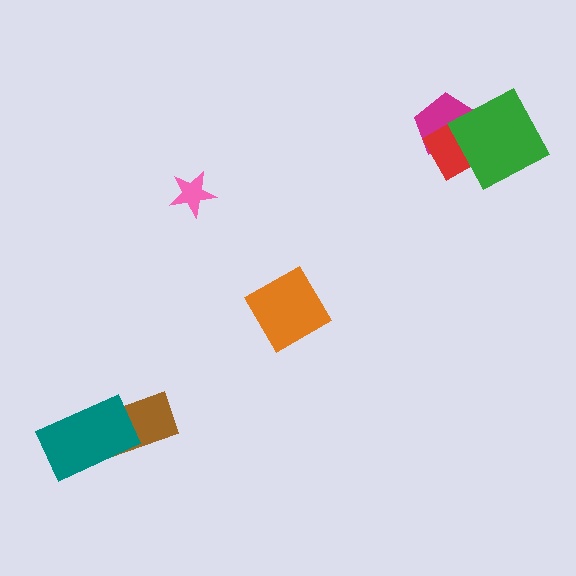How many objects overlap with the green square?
2 objects overlap with the green square.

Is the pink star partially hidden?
No, no other shape covers it.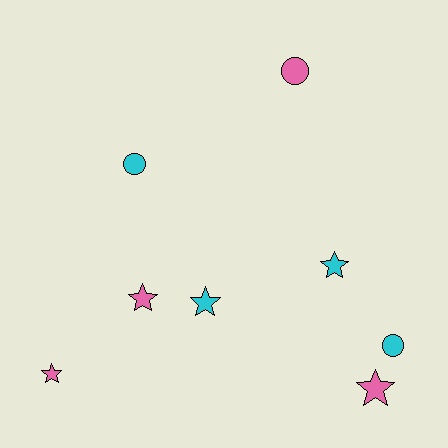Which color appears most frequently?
Pink, with 4 objects.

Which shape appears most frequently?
Star, with 5 objects.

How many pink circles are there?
There is 1 pink circle.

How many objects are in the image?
There are 8 objects.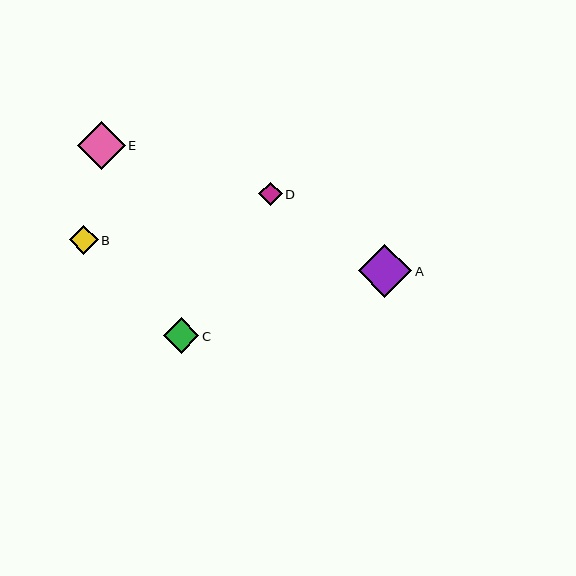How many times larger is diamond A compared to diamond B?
Diamond A is approximately 1.8 times the size of diamond B.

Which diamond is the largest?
Diamond A is the largest with a size of approximately 54 pixels.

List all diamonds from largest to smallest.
From largest to smallest: A, E, C, B, D.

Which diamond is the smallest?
Diamond D is the smallest with a size of approximately 24 pixels.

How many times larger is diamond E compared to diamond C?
Diamond E is approximately 1.3 times the size of diamond C.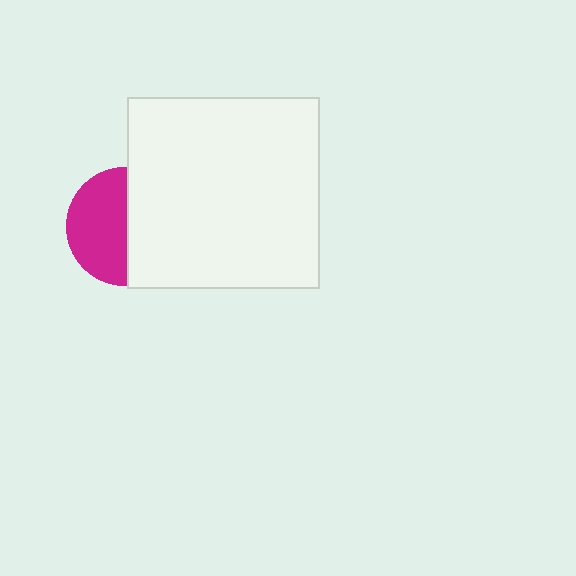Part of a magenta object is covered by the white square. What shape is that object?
It is a circle.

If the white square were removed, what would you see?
You would see the complete magenta circle.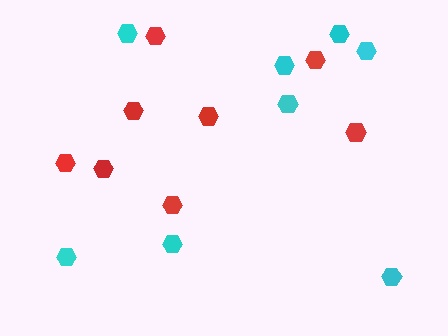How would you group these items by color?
There are 2 groups: one group of red hexagons (8) and one group of cyan hexagons (8).